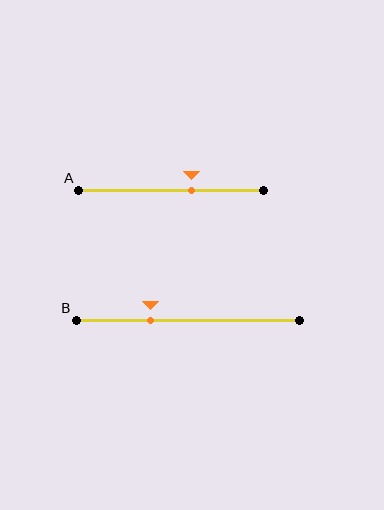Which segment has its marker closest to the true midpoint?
Segment A has its marker closest to the true midpoint.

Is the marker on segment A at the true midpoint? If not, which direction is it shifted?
No, the marker on segment A is shifted to the right by about 11% of the segment length.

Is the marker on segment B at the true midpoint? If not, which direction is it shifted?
No, the marker on segment B is shifted to the left by about 17% of the segment length.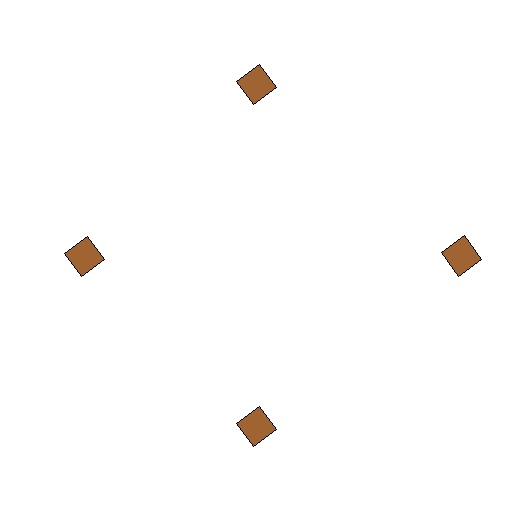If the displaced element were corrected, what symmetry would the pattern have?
It would have 4-fold rotational symmetry — the pattern would map onto itself every 90 degrees.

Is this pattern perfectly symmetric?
No. The 4 brown diamonds are arranged in a ring, but one element near the 3 o'clock position is pushed outward from the center, breaking the 4-fold rotational symmetry.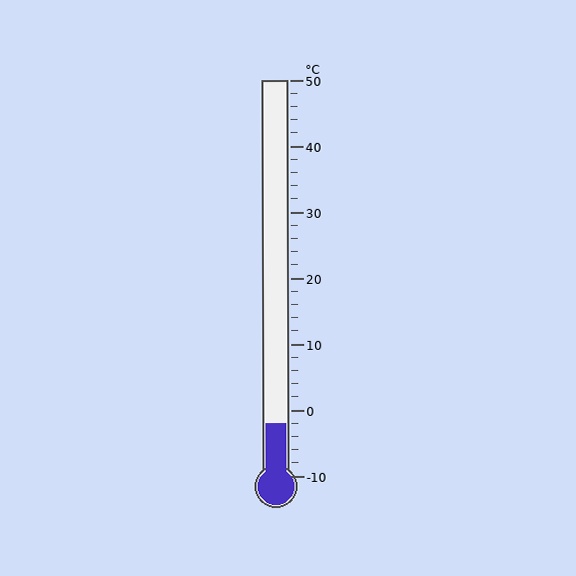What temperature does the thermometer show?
The thermometer shows approximately -2°C.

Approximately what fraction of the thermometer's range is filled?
The thermometer is filled to approximately 15% of its range.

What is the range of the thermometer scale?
The thermometer scale ranges from -10°C to 50°C.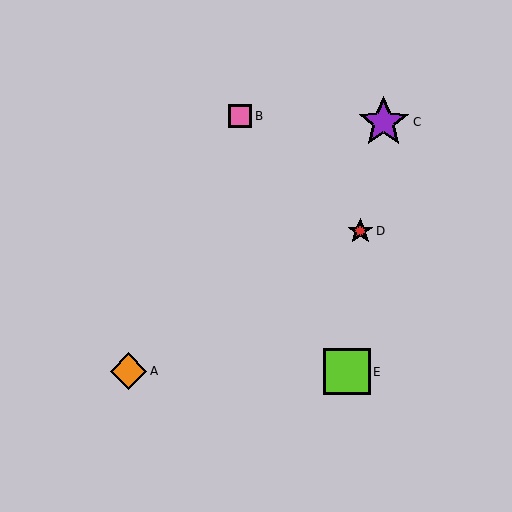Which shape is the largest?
The purple star (labeled C) is the largest.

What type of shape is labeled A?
Shape A is an orange diamond.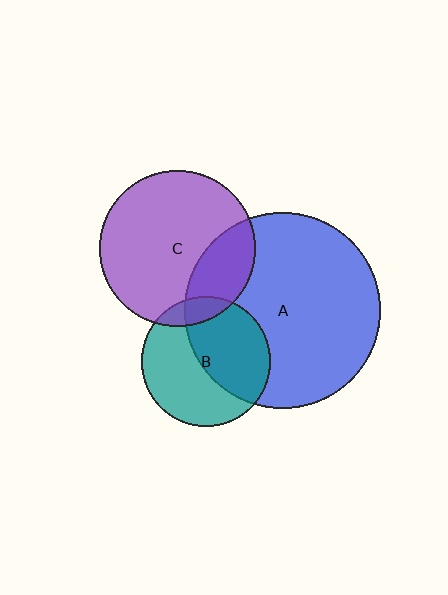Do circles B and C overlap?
Yes.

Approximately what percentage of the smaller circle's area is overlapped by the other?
Approximately 10%.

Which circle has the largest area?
Circle A (blue).